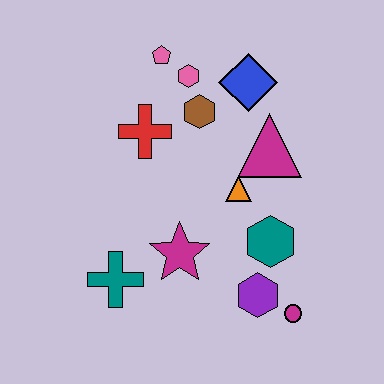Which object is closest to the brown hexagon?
The pink hexagon is closest to the brown hexagon.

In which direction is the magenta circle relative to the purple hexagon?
The magenta circle is to the right of the purple hexagon.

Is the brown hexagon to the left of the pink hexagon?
No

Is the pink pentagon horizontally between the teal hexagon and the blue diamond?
No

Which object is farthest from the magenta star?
The pink pentagon is farthest from the magenta star.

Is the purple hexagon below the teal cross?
Yes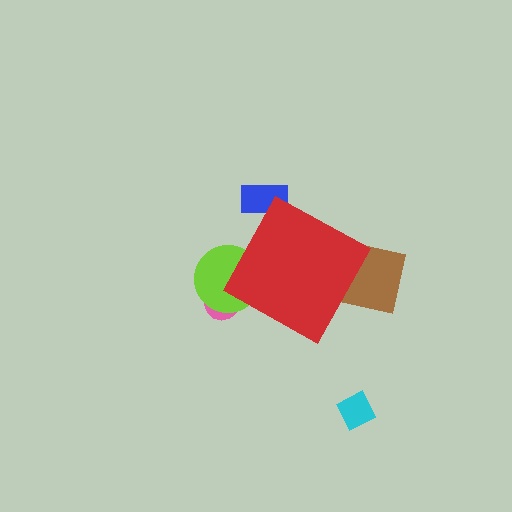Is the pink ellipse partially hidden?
Yes, the pink ellipse is partially hidden behind the red diamond.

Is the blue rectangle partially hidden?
Yes, the blue rectangle is partially hidden behind the red diamond.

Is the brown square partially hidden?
Yes, the brown square is partially hidden behind the red diamond.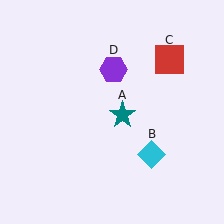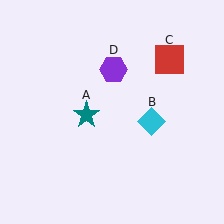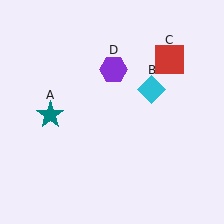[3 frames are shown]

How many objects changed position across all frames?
2 objects changed position: teal star (object A), cyan diamond (object B).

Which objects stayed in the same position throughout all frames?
Red square (object C) and purple hexagon (object D) remained stationary.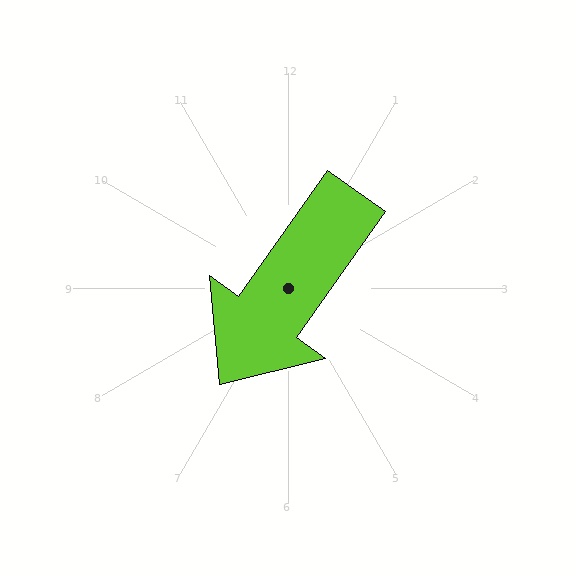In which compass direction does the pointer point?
Southwest.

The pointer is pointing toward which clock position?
Roughly 7 o'clock.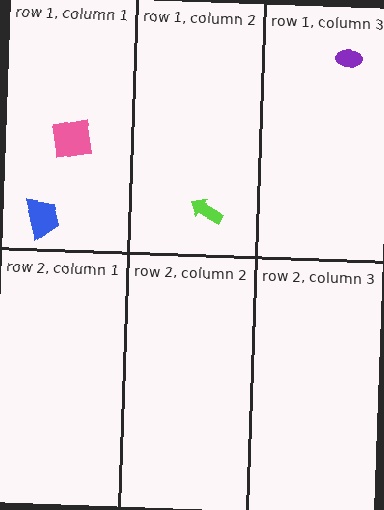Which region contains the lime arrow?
The row 1, column 2 region.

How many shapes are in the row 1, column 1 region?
2.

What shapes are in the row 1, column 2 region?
The lime arrow.